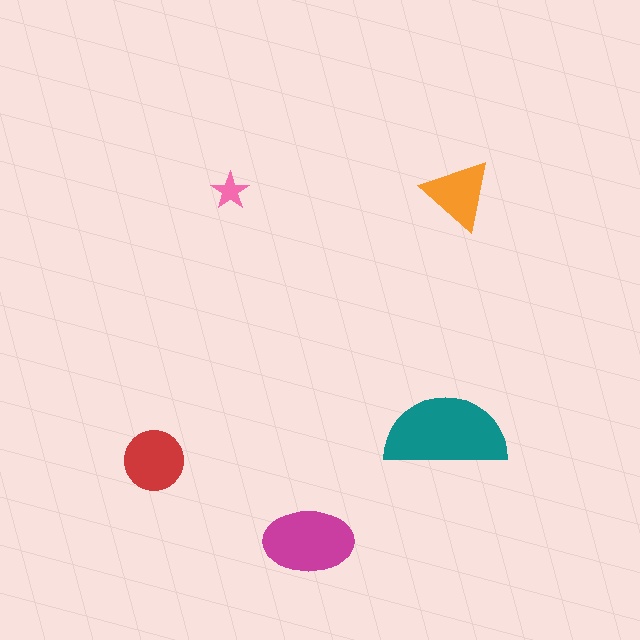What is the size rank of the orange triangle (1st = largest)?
4th.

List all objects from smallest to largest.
The pink star, the orange triangle, the red circle, the magenta ellipse, the teal semicircle.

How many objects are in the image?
There are 5 objects in the image.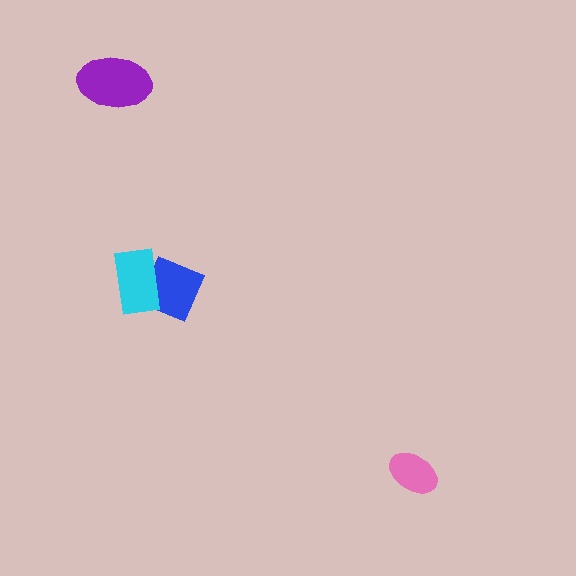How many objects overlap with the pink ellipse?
0 objects overlap with the pink ellipse.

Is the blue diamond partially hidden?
Yes, it is partially covered by another shape.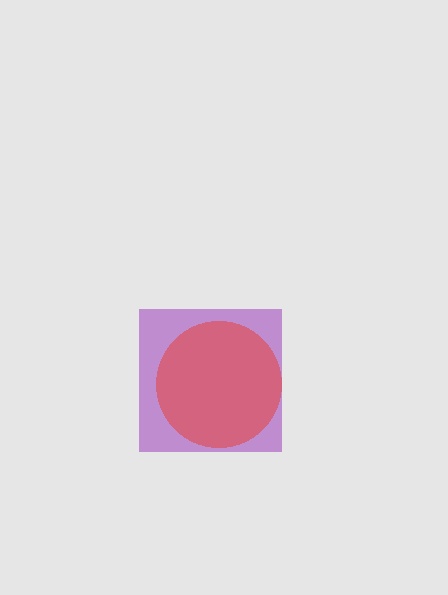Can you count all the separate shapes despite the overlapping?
Yes, there are 2 separate shapes.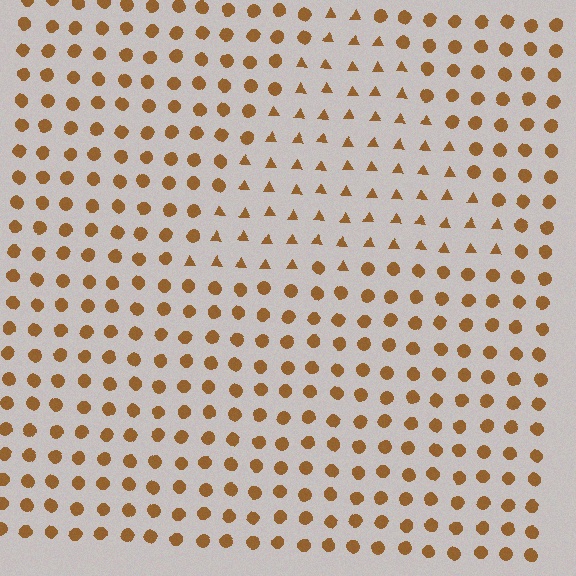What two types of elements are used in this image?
The image uses triangles inside the triangle region and circles outside it.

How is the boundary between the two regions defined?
The boundary is defined by a change in element shape: triangles inside vs. circles outside. All elements share the same color and spacing.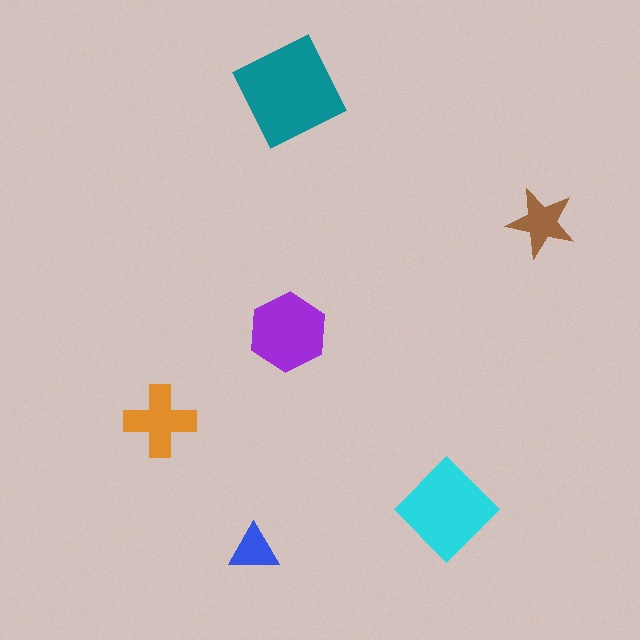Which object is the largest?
The teal square.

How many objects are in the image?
There are 6 objects in the image.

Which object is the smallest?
The blue triangle.